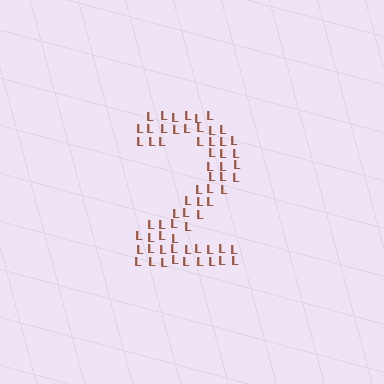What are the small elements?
The small elements are letter L's.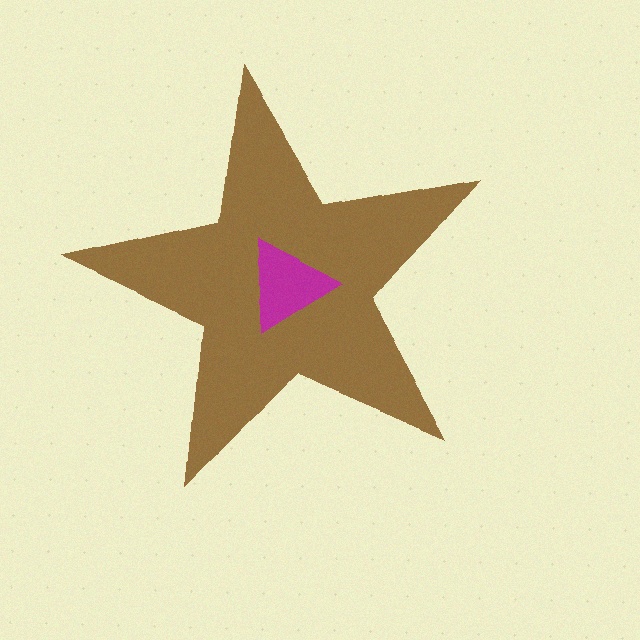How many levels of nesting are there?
2.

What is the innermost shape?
The magenta triangle.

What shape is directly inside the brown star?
The magenta triangle.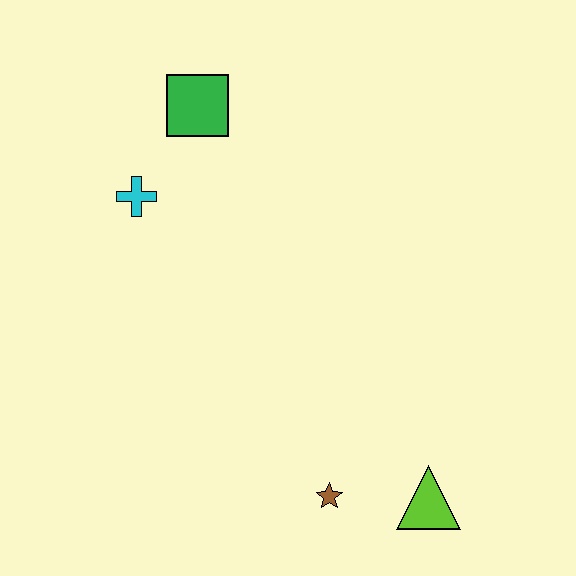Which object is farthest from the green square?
The lime triangle is farthest from the green square.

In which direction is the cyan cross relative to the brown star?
The cyan cross is above the brown star.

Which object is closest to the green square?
The cyan cross is closest to the green square.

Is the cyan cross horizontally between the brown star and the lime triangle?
No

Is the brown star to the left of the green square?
No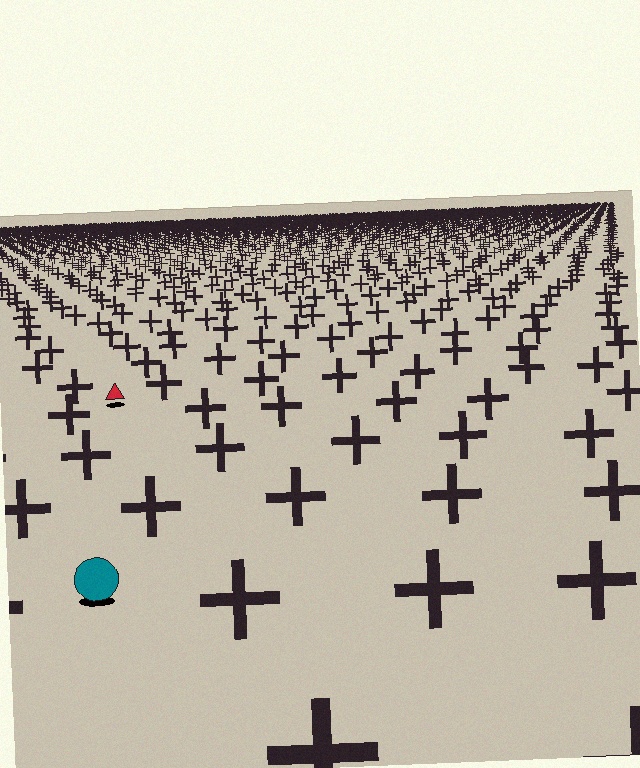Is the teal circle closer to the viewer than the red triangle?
Yes. The teal circle is closer — you can tell from the texture gradient: the ground texture is coarser near it.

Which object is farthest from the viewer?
The red triangle is farthest from the viewer. It appears smaller and the ground texture around it is denser.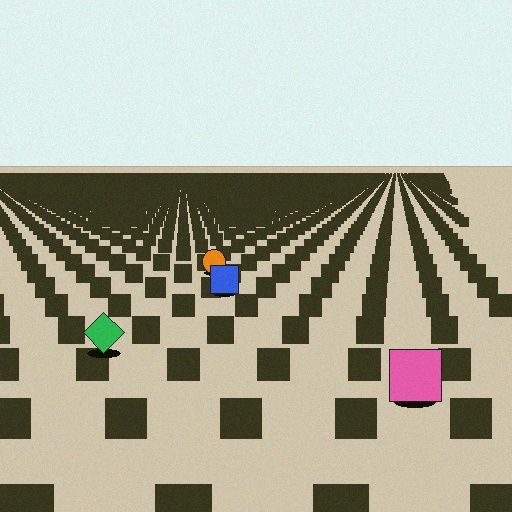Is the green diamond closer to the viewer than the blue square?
Yes. The green diamond is closer — you can tell from the texture gradient: the ground texture is coarser near it.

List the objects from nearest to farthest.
From nearest to farthest: the pink square, the green diamond, the blue square, the orange circle.